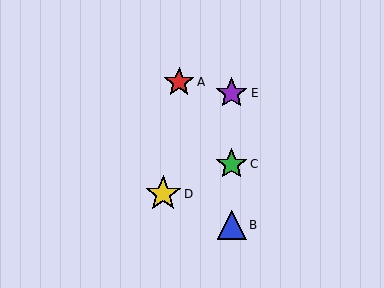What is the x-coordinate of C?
Object C is at x≈232.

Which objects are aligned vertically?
Objects B, C, E are aligned vertically.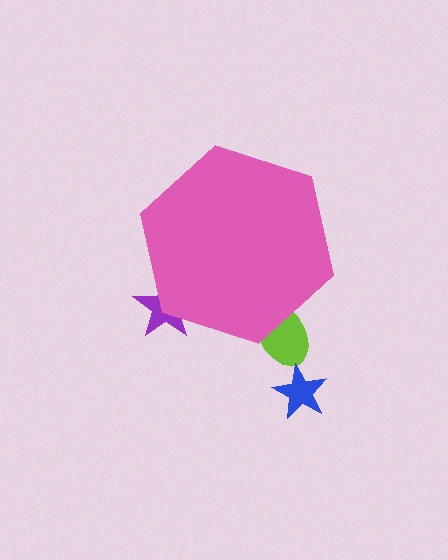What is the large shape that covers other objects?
A pink hexagon.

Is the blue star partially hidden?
No, the blue star is fully visible.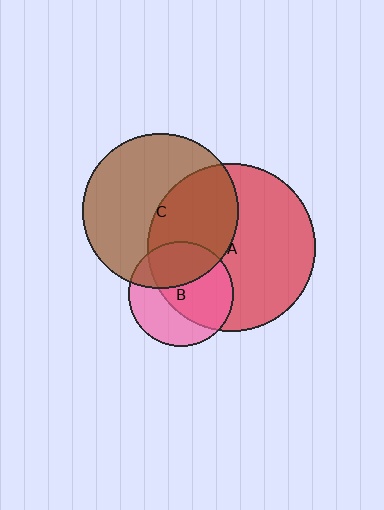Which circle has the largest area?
Circle A (red).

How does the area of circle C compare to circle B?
Approximately 2.2 times.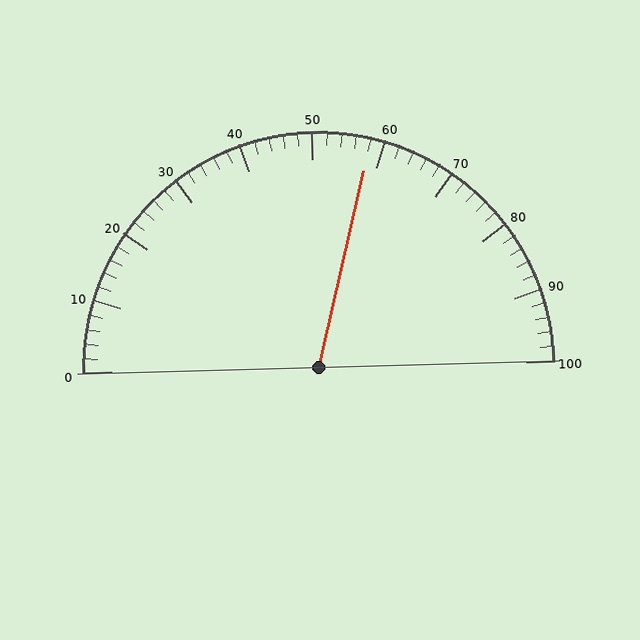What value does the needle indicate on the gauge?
The needle indicates approximately 58.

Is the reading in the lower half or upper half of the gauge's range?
The reading is in the upper half of the range (0 to 100).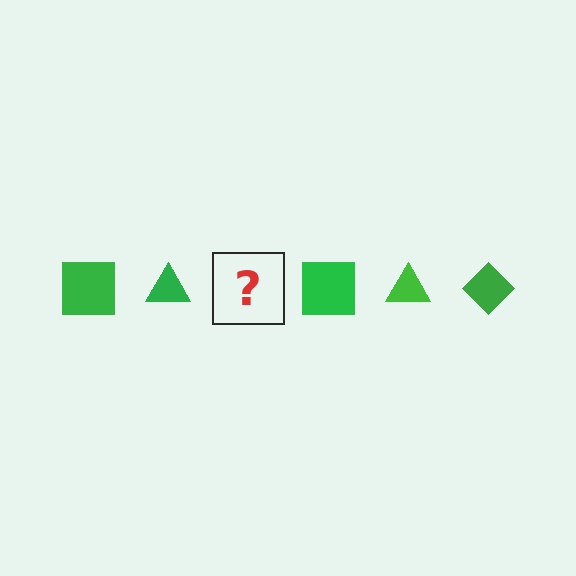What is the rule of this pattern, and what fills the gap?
The rule is that the pattern cycles through square, triangle, diamond shapes in green. The gap should be filled with a green diamond.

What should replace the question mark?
The question mark should be replaced with a green diamond.